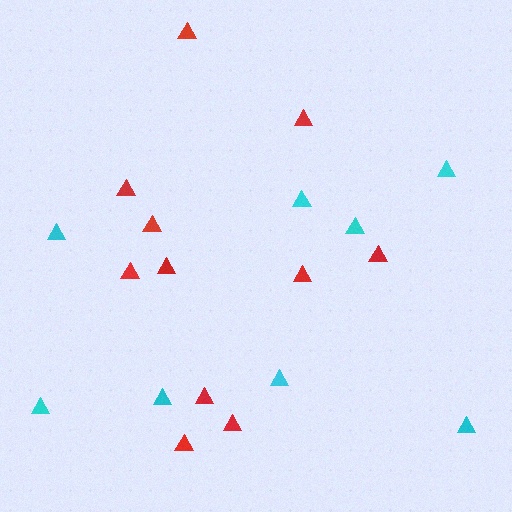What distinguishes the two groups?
There are 2 groups: one group of red triangles (11) and one group of cyan triangles (8).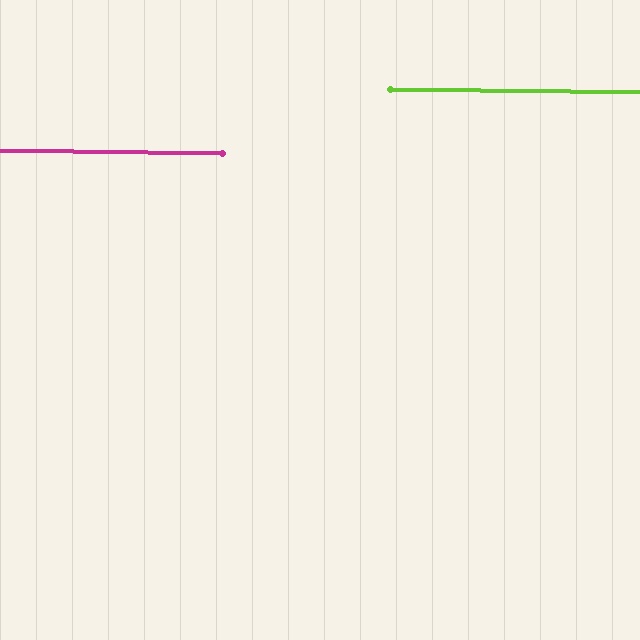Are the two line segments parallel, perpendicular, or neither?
Parallel — their directions differ by only 0.2°.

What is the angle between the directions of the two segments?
Approximately 0 degrees.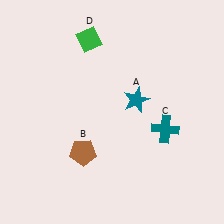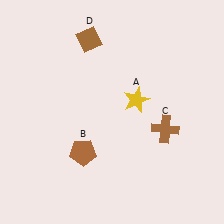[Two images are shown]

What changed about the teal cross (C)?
In Image 1, C is teal. In Image 2, it changed to brown.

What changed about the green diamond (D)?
In Image 1, D is green. In Image 2, it changed to brown.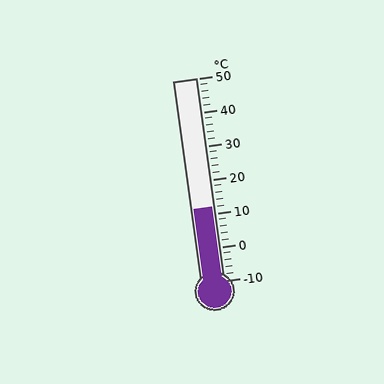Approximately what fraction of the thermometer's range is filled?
The thermometer is filled to approximately 35% of its range.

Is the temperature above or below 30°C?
The temperature is below 30°C.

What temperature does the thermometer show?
The thermometer shows approximately 12°C.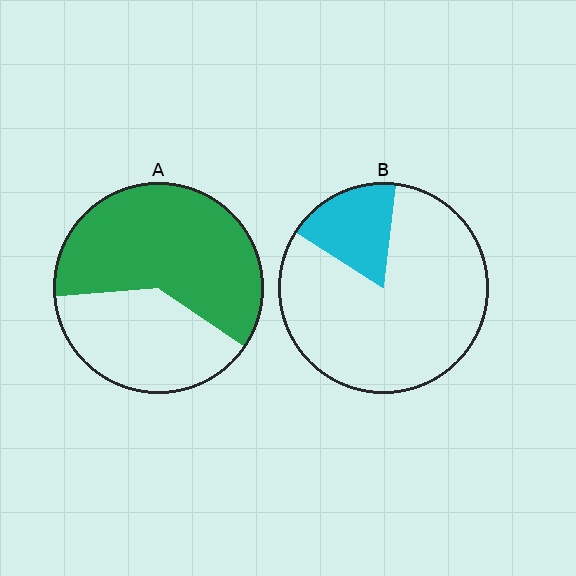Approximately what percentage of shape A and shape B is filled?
A is approximately 60% and B is approximately 20%.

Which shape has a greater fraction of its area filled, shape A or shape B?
Shape A.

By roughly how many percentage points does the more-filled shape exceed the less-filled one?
By roughly 45 percentage points (A over B).